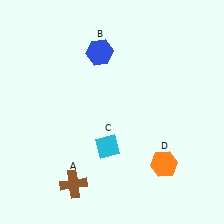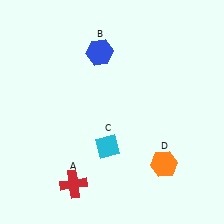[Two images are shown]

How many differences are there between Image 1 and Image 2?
There is 1 difference between the two images.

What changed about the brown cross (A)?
In Image 1, A is brown. In Image 2, it changed to red.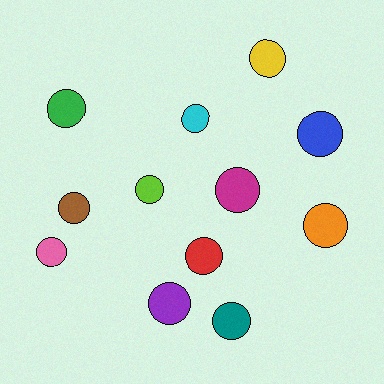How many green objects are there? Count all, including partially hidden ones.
There is 1 green object.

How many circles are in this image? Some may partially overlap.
There are 12 circles.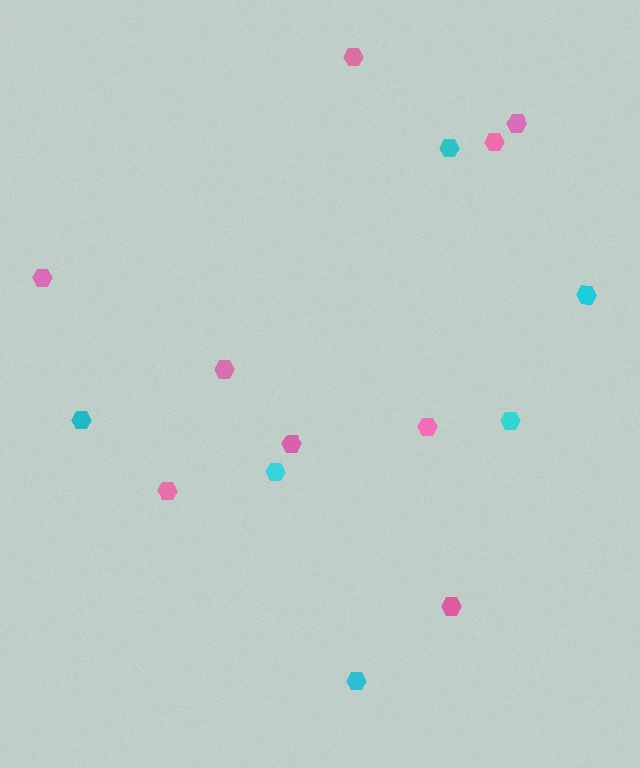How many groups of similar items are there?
There are 2 groups: one group of pink hexagons (9) and one group of cyan hexagons (6).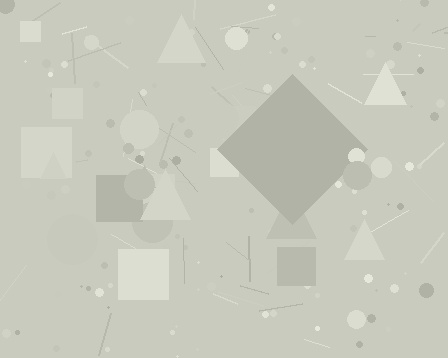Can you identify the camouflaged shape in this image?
The camouflaged shape is a diamond.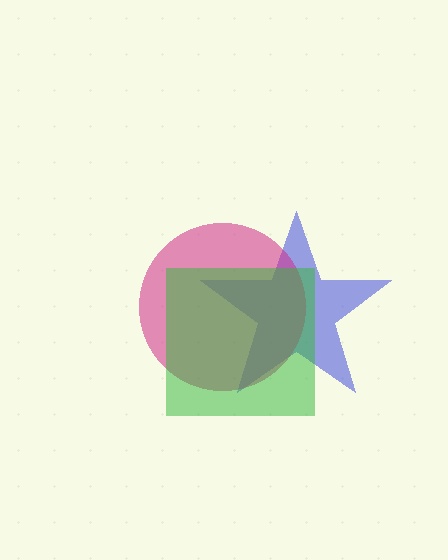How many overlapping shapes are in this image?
There are 3 overlapping shapes in the image.